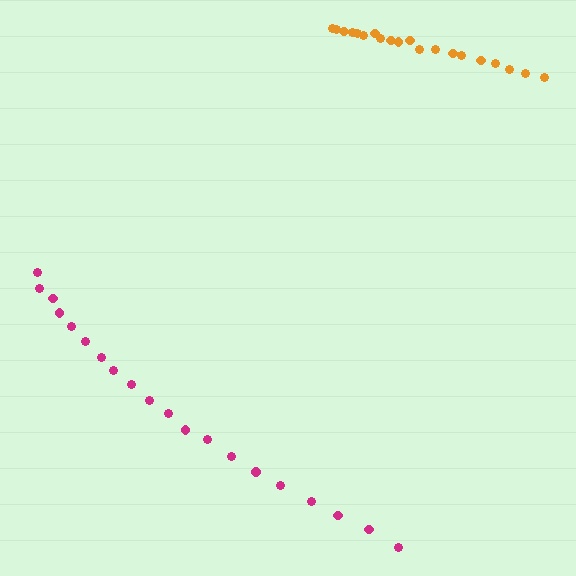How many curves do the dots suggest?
There are 2 distinct paths.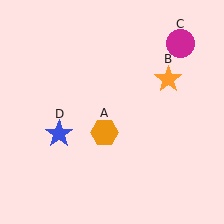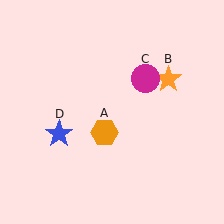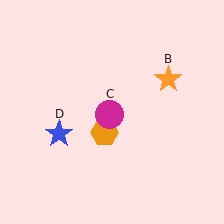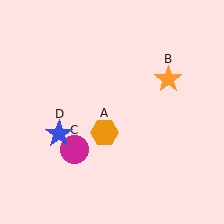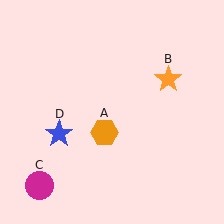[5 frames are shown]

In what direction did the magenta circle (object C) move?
The magenta circle (object C) moved down and to the left.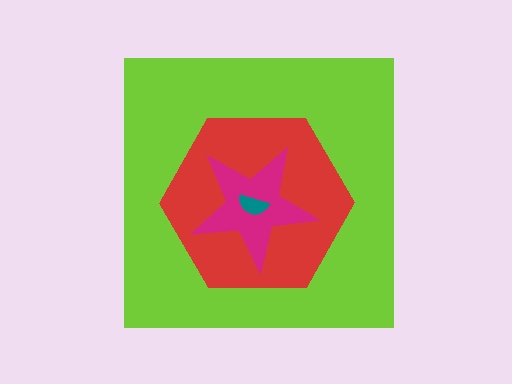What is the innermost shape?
The teal semicircle.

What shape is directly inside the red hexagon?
The magenta star.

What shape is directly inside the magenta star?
The teal semicircle.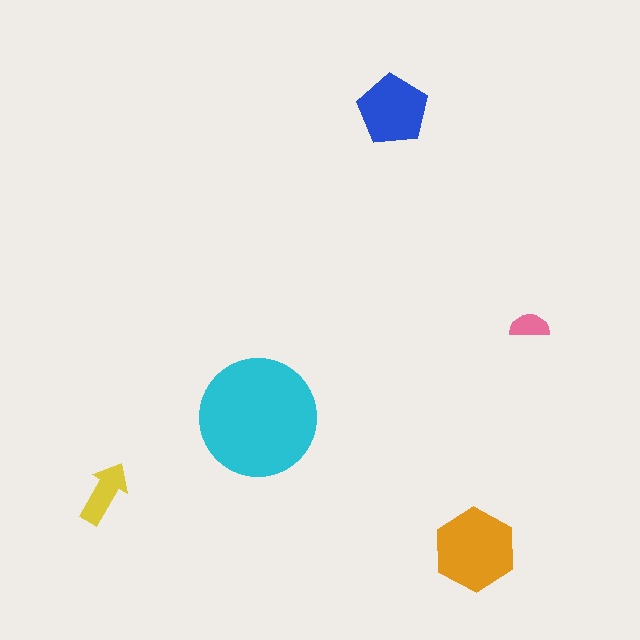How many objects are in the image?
There are 5 objects in the image.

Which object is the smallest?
The pink semicircle.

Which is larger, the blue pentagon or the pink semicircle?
The blue pentagon.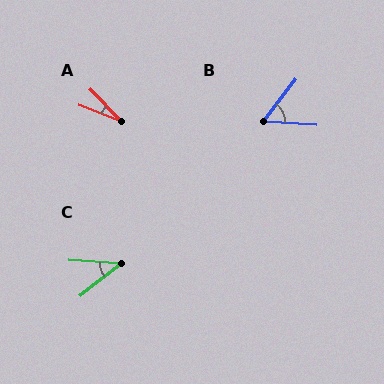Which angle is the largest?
B, at approximately 57 degrees.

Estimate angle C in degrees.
Approximately 42 degrees.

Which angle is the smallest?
A, at approximately 25 degrees.